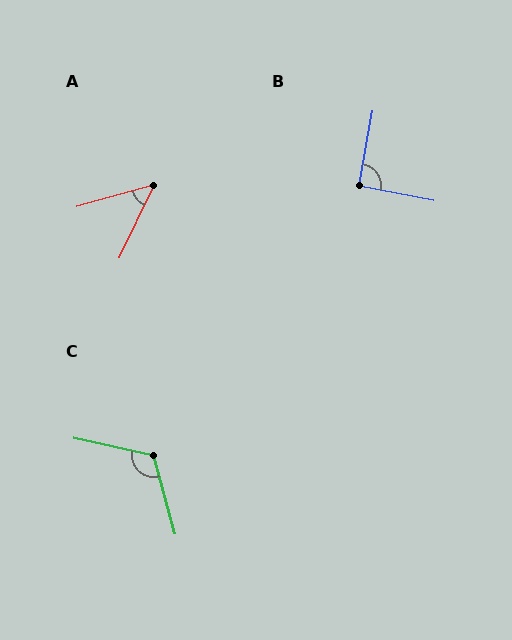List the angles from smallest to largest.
A (49°), B (91°), C (118°).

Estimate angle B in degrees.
Approximately 91 degrees.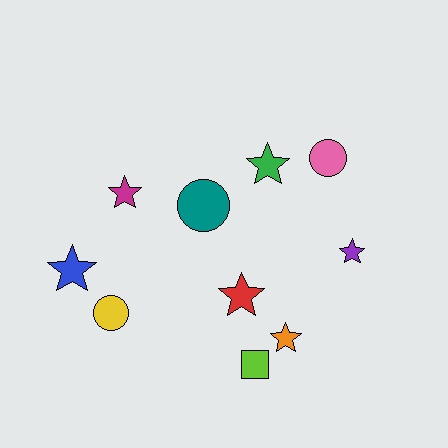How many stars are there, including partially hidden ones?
There are 6 stars.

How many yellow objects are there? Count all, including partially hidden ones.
There is 1 yellow object.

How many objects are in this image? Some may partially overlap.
There are 10 objects.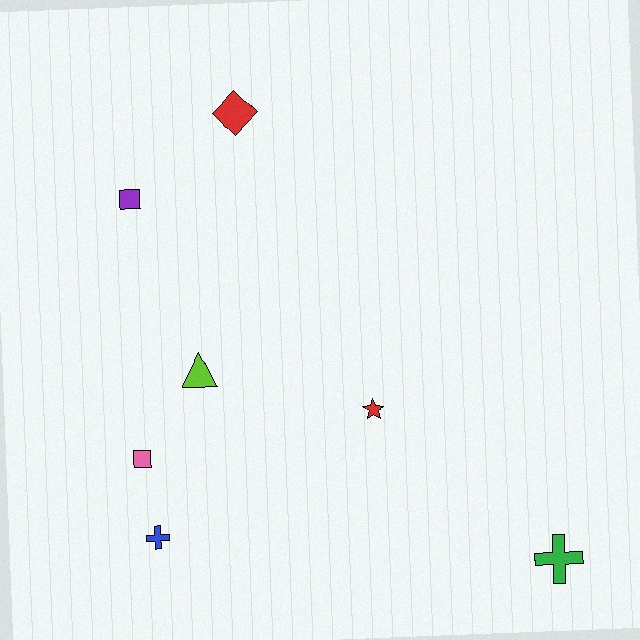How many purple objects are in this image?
There is 1 purple object.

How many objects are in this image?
There are 7 objects.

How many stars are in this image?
There is 1 star.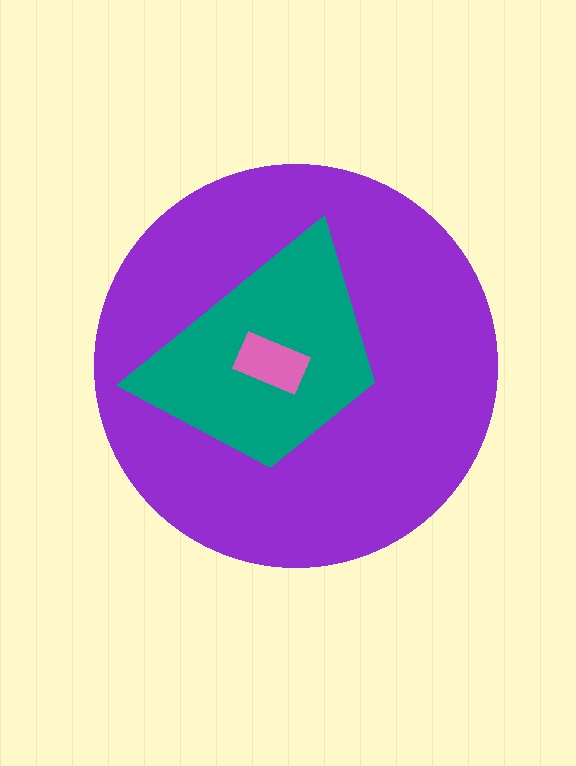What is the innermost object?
The pink rectangle.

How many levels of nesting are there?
3.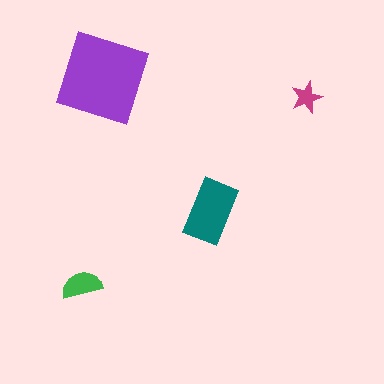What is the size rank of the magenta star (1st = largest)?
4th.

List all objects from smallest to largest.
The magenta star, the green semicircle, the teal rectangle, the purple square.